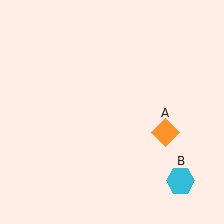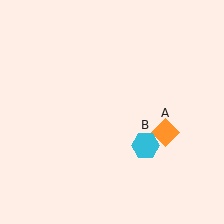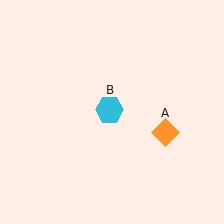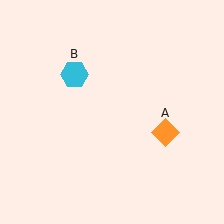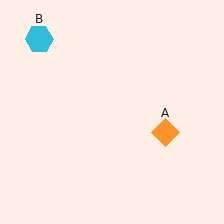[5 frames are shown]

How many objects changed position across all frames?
1 object changed position: cyan hexagon (object B).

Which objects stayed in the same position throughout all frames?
Orange diamond (object A) remained stationary.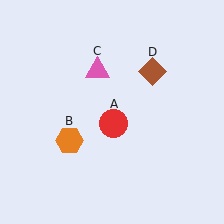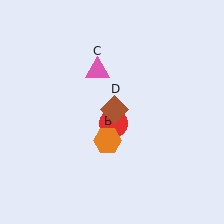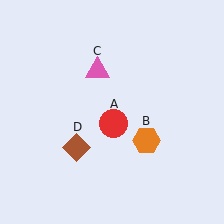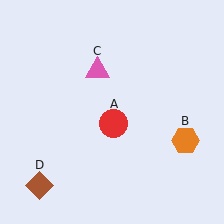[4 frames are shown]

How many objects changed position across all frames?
2 objects changed position: orange hexagon (object B), brown diamond (object D).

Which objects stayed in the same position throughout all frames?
Red circle (object A) and pink triangle (object C) remained stationary.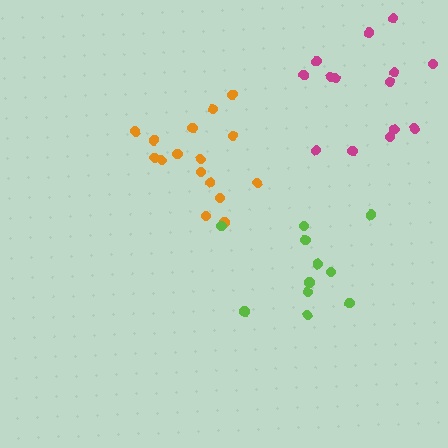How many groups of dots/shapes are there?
There are 3 groups.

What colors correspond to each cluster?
The clusters are colored: orange, lime, magenta.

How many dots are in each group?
Group 1: 16 dots, Group 2: 11 dots, Group 3: 14 dots (41 total).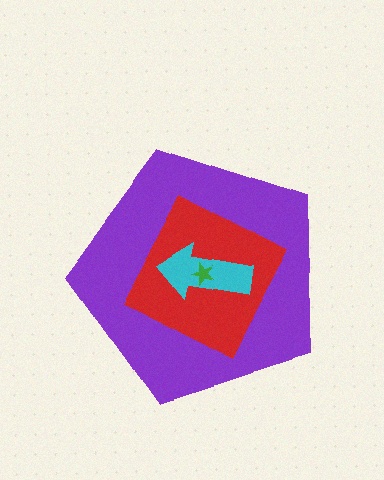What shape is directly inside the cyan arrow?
The green star.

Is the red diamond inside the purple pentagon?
Yes.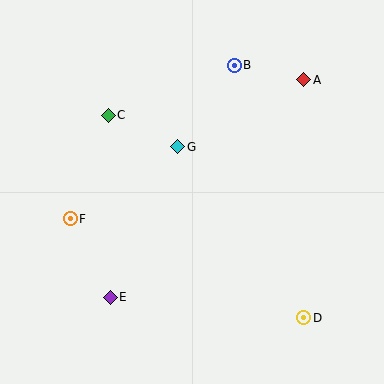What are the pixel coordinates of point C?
Point C is at (108, 115).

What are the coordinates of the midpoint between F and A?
The midpoint between F and A is at (187, 149).